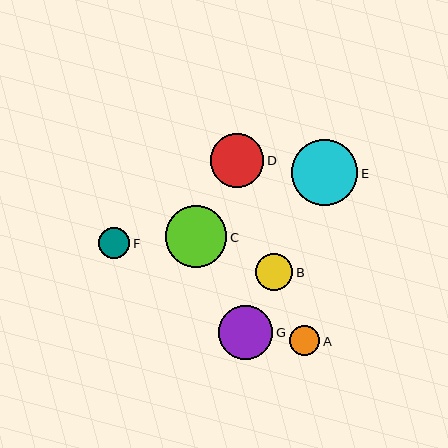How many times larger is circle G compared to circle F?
Circle G is approximately 1.7 times the size of circle F.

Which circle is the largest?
Circle E is the largest with a size of approximately 66 pixels.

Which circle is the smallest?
Circle A is the smallest with a size of approximately 30 pixels.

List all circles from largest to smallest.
From largest to smallest: E, C, G, D, B, F, A.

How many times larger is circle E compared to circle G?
Circle E is approximately 1.2 times the size of circle G.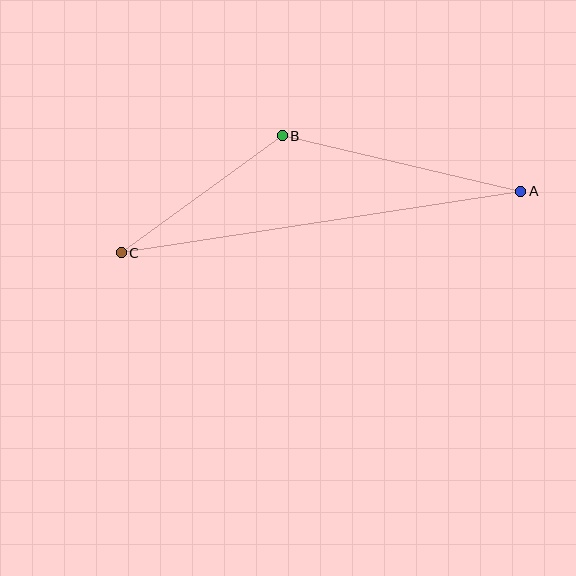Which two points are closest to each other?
Points B and C are closest to each other.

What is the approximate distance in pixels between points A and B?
The distance between A and B is approximately 245 pixels.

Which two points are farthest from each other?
Points A and C are farthest from each other.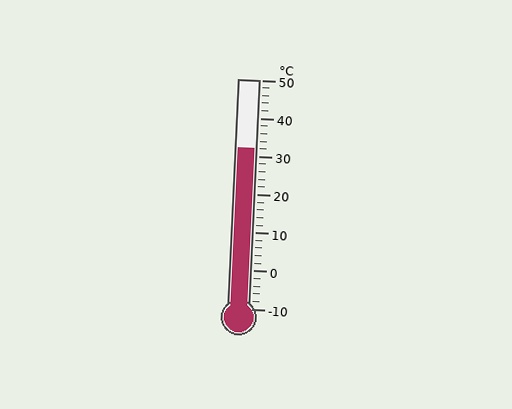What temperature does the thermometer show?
The thermometer shows approximately 32°C.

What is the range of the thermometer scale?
The thermometer scale ranges from -10°C to 50°C.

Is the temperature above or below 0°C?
The temperature is above 0°C.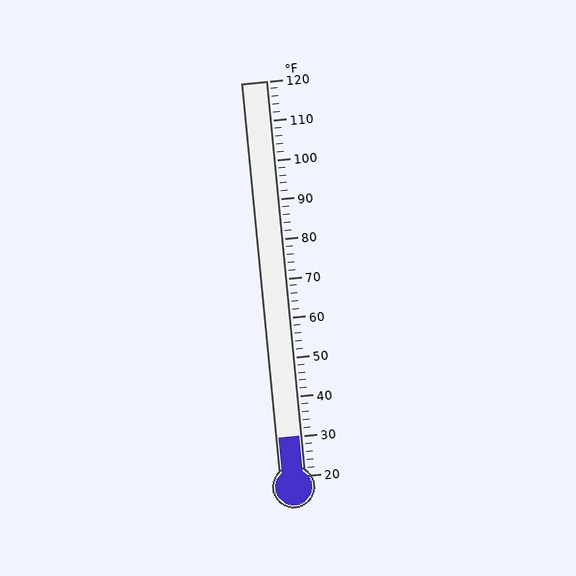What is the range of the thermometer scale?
The thermometer scale ranges from 20°F to 120°F.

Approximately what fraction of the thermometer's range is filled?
The thermometer is filled to approximately 10% of its range.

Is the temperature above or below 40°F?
The temperature is below 40°F.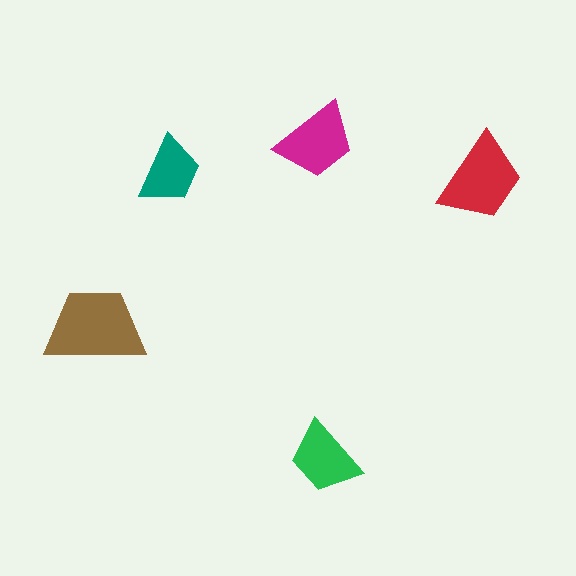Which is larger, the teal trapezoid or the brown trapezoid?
The brown one.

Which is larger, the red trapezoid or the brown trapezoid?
The brown one.